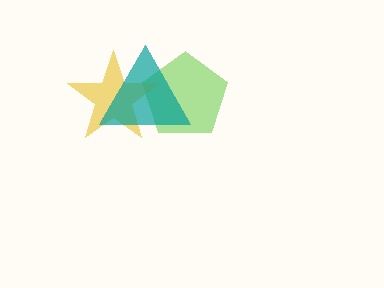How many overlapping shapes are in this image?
There are 3 overlapping shapes in the image.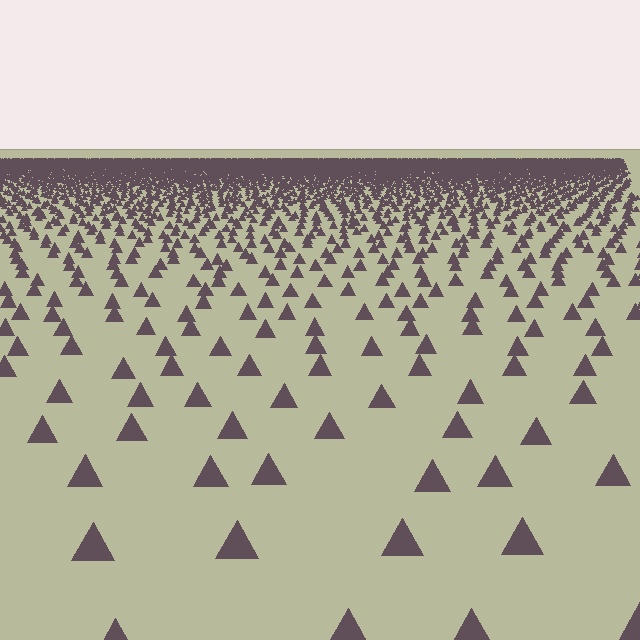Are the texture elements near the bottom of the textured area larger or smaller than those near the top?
Larger. Near the bottom, elements are closer to the viewer and appear at a bigger on-screen size.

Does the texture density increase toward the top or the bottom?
Density increases toward the top.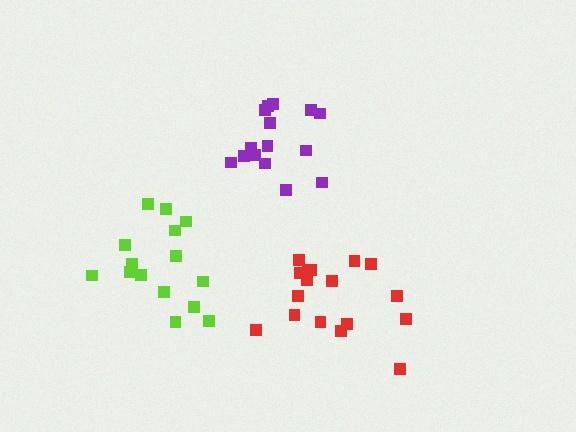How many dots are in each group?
Group 1: 15 dots, Group 2: 17 dots, Group 3: 15 dots (47 total).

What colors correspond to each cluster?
The clusters are colored: purple, red, lime.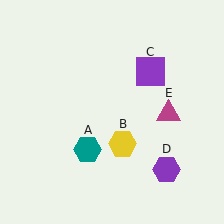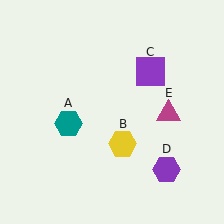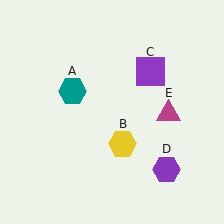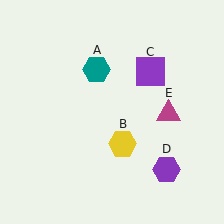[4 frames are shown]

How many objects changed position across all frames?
1 object changed position: teal hexagon (object A).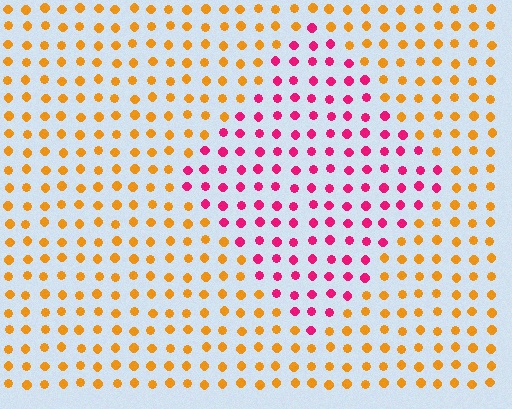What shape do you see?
I see a diamond.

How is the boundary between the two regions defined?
The boundary is defined purely by a slight shift in hue (about 63 degrees). Spacing, size, and orientation are identical on both sides.